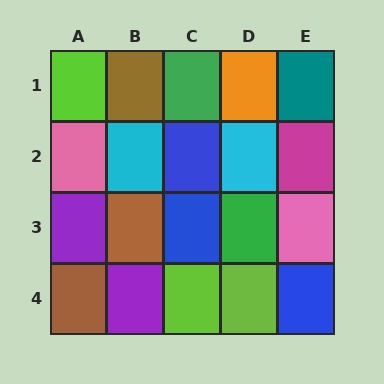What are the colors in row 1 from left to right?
Lime, brown, green, orange, teal.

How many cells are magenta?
1 cell is magenta.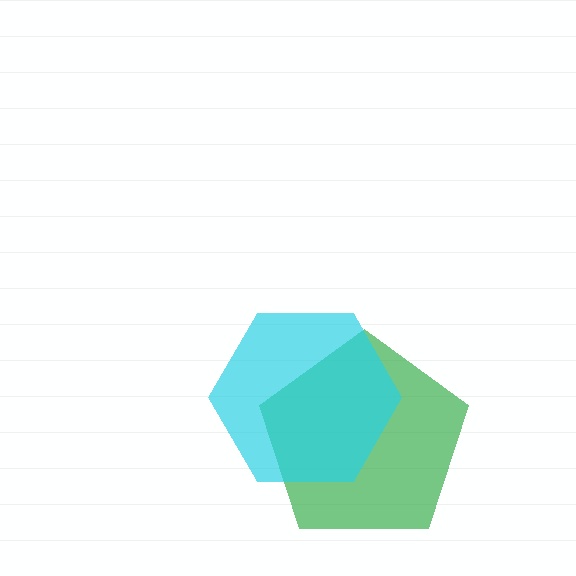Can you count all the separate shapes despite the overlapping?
Yes, there are 2 separate shapes.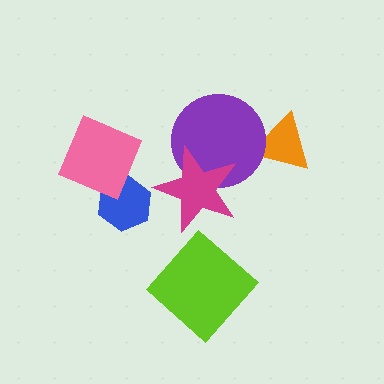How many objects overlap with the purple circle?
2 objects overlap with the purple circle.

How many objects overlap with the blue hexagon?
1 object overlaps with the blue hexagon.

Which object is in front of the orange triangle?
The purple circle is in front of the orange triangle.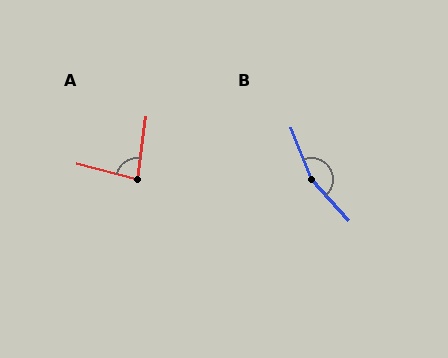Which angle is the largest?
B, at approximately 159 degrees.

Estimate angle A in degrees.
Approximately 84 degrees.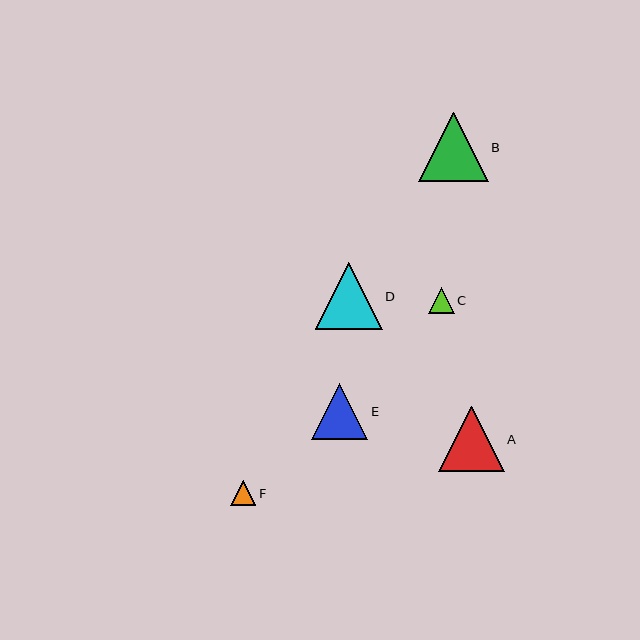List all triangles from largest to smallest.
From largest to smallest: B, D, A, E, C, F.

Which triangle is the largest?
Triangle B is the largest with a size of approximately 70 pixels.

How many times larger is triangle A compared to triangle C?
Triangle A is approximately 2.6 times the size of triangle C.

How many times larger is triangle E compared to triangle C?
Triangle E is approximately 2.2 times the size of triangle C.